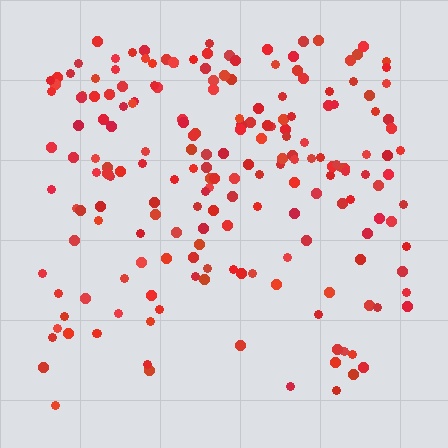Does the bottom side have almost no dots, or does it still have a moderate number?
Still a moderate number, just noticeably fewer than the top.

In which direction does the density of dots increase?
From bottom to top, with the top side densest.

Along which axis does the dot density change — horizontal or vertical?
Vertical.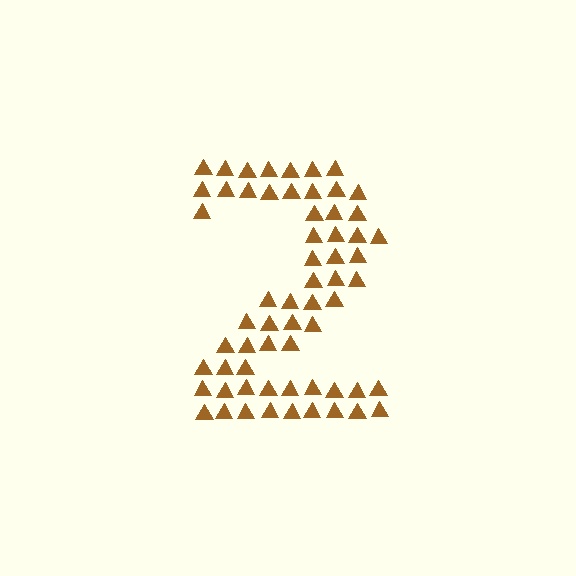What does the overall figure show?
The overall figure shows the digit 2.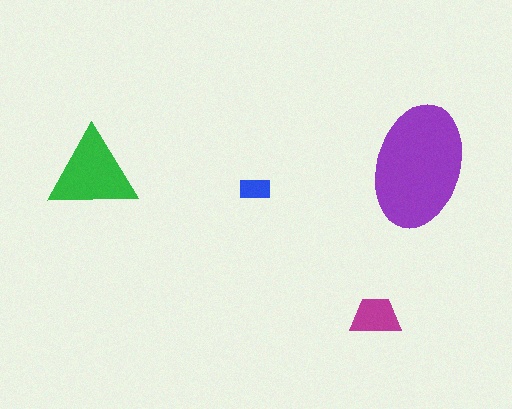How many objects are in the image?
There are 4 objects in the image.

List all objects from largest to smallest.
The purple ellipse, the green triangle, the magenta trapezoid, the blue rectangle.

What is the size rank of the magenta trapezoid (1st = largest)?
3rd.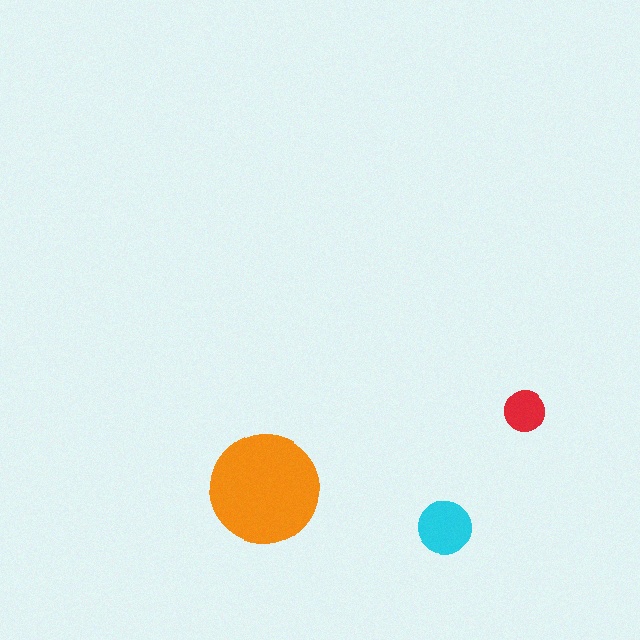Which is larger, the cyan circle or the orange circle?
The orange one.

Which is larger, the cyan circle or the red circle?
The cyan one.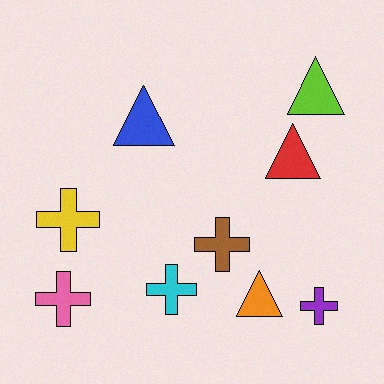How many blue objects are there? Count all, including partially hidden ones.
There is 1 blue object.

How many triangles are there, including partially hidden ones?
There are 4 triangles.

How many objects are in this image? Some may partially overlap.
There are 9 objects.